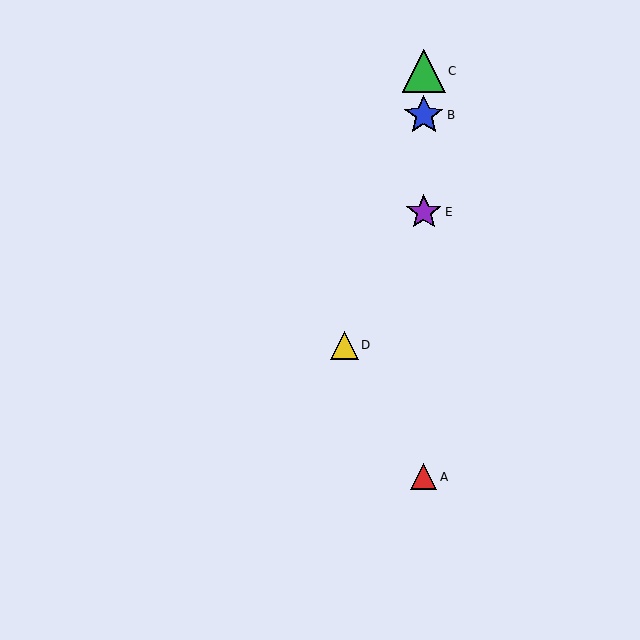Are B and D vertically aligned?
No, B is at x≈424 and D is at x≈344.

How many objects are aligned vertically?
4 objects (A, B, C, E) are aligned vertically.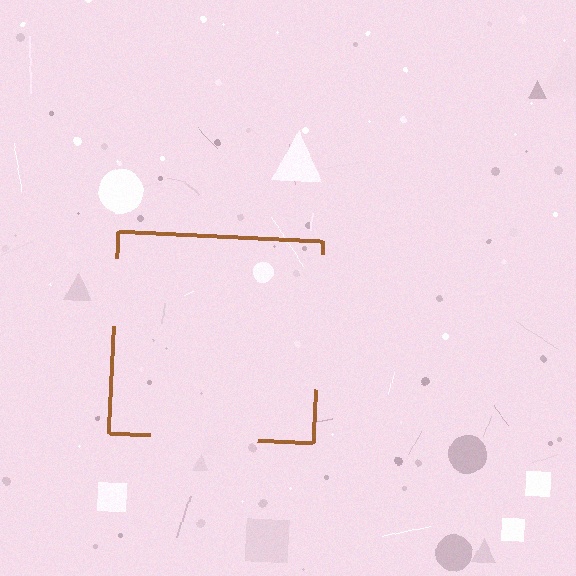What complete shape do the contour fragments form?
The contour fragments form a square.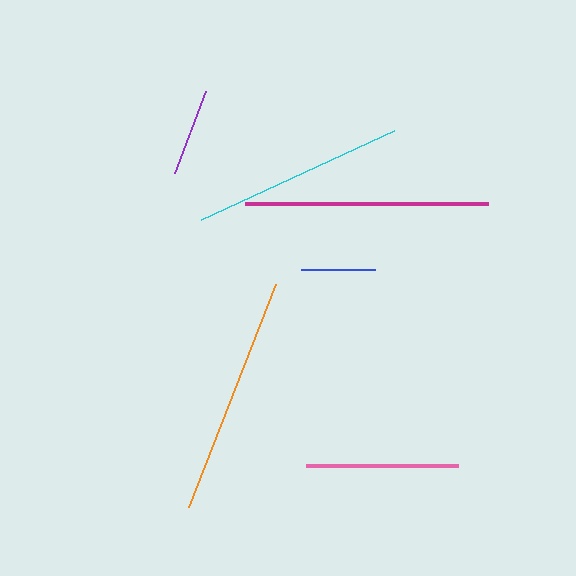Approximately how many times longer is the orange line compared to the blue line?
The orange line is approximately 3.2 times the length of the blue line.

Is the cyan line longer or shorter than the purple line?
The cyan line is longer than the purple line.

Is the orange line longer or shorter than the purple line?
The orange line is longer than the purple line.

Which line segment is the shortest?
The blue line is the shortest at approximately 74 pixels.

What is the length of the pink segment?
The pink segment is approximately 152 pixels long.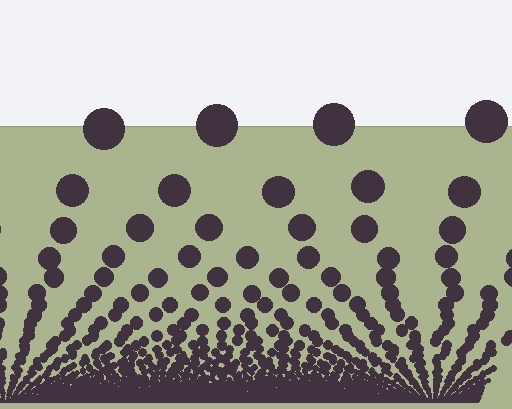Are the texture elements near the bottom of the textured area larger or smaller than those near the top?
Smaller. The gradient is inverted — elements near the bottom are smaller and denser.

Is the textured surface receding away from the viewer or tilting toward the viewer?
The surface appears to tilt toward the viewer. Texture elements get larger and sparser toward the top.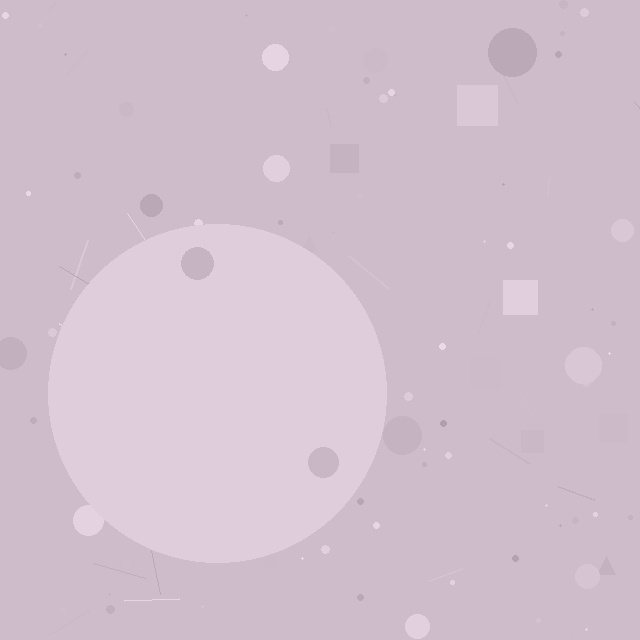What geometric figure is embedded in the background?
A circle is embedded in the background.